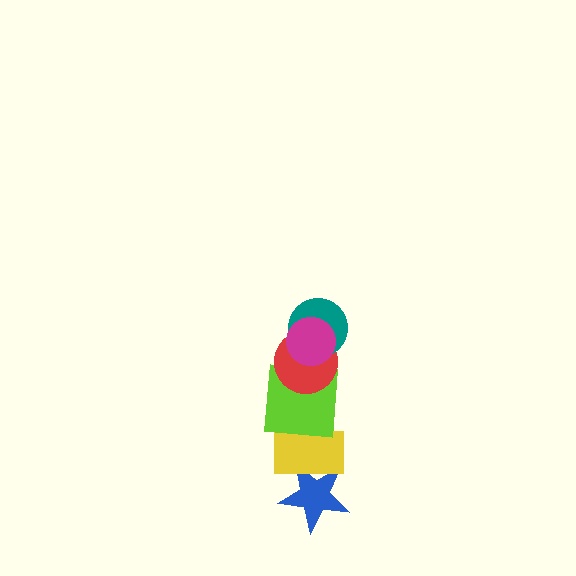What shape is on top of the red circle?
The teal circle is on top of the red circle.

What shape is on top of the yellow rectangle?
The lime square is on top of the yellow rectangle.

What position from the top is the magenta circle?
The magenta circle is 1st from the top.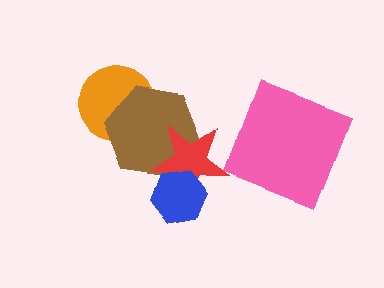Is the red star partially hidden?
Yes, it is partially covered by another shape.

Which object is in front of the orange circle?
The brown hexagon is in front of the orange circle.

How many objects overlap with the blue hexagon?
1 object overlaps with the blue hexagon.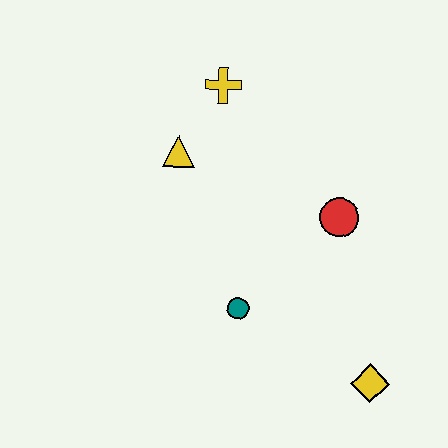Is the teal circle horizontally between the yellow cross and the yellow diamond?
Yes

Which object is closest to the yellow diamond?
The teal circle is closest to the yellow diamond.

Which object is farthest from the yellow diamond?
The yellow cross is farthest from the yellow diamond.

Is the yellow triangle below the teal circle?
No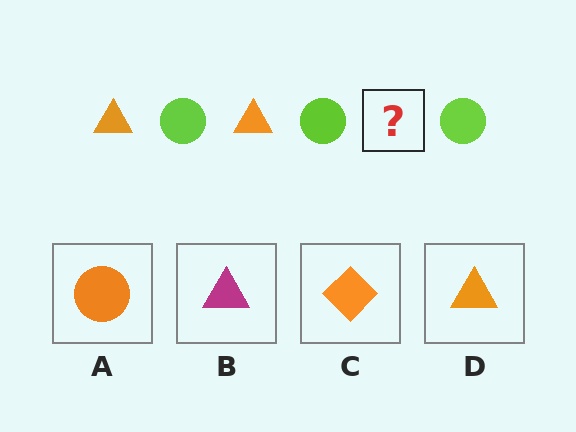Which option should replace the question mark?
Option D.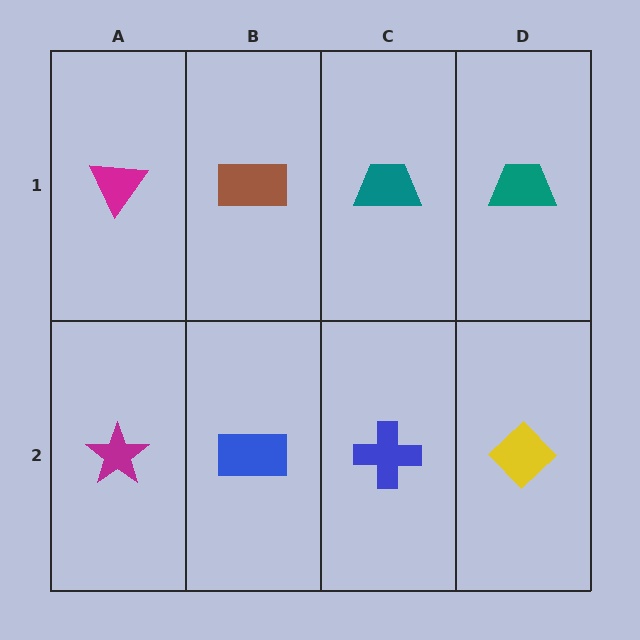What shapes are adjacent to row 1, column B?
A blue rectangle (row 2, column B), a magenta triangle (row 1, column A), a teal trapezoid (row 1, column C).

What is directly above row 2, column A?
A magenta triangle.